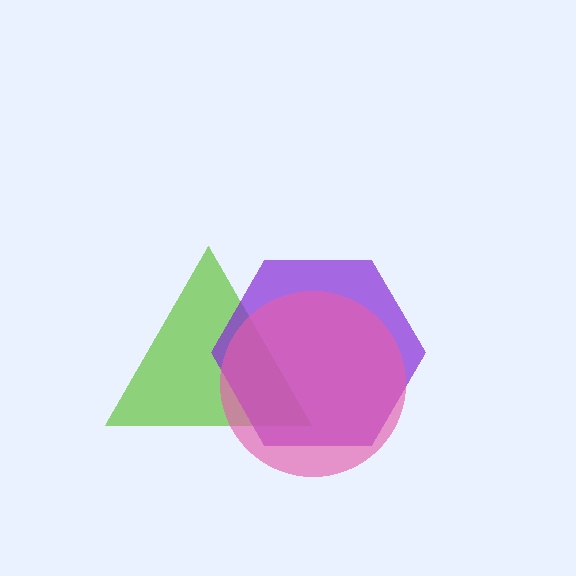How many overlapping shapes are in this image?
There are 3 overlapping shapes in the image.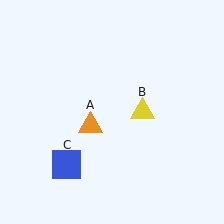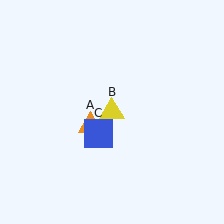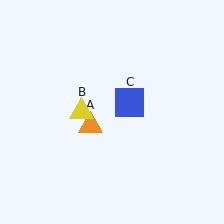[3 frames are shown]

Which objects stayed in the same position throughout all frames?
Orange triangle (object A) remained stationary.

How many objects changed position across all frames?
2 objects changed position: yellow triangle (object B), blue square (object C).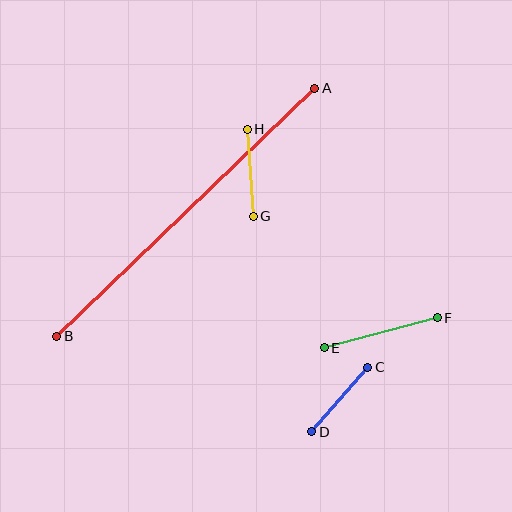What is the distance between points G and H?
The distance is approximately 87 pixels.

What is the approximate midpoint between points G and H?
The midpoint is at approximately (250, 173) pixels.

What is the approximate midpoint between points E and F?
The midpoint is at approximately (381, 333) pixels.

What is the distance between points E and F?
The distance is approximately 117 pixels.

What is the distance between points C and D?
The distance is approximately 85 pixels.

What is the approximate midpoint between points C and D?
The midpoint is at approximately (340, 399) pixels.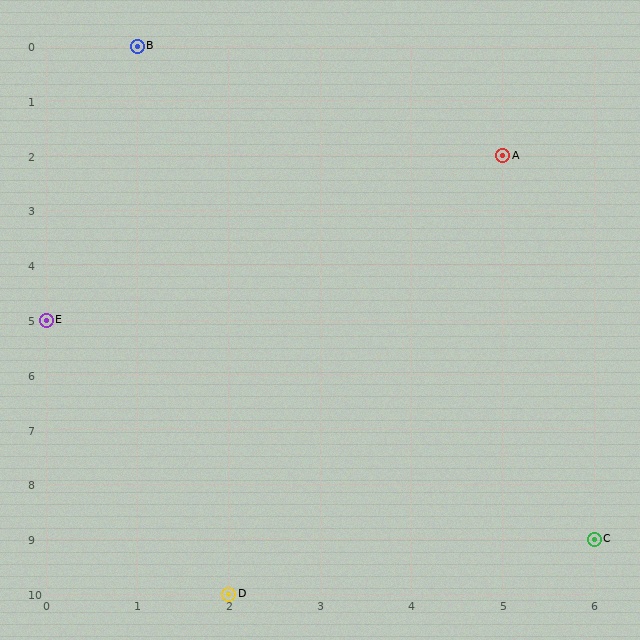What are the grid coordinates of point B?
Point B is at grid coordinates (1, 0).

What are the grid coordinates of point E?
Point E is at grid coordinates (0, 5).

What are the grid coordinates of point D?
Point D is at grid coordinates (2, 10).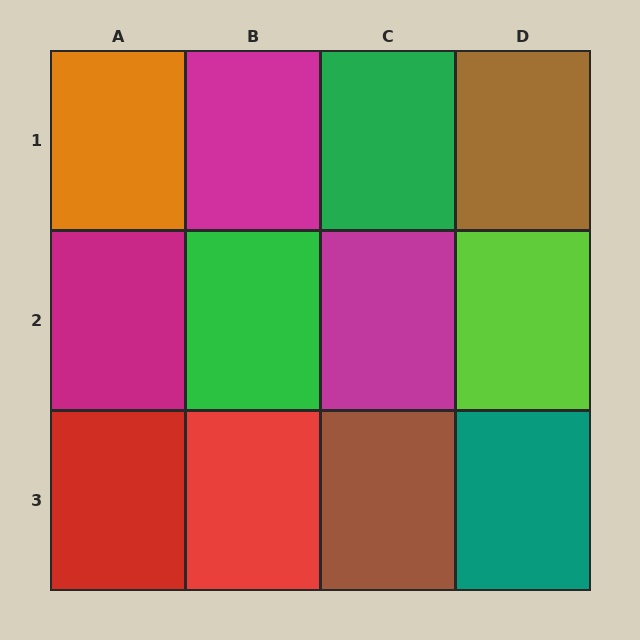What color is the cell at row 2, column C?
Magenta.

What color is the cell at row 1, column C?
Green.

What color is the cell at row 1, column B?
Magenta.